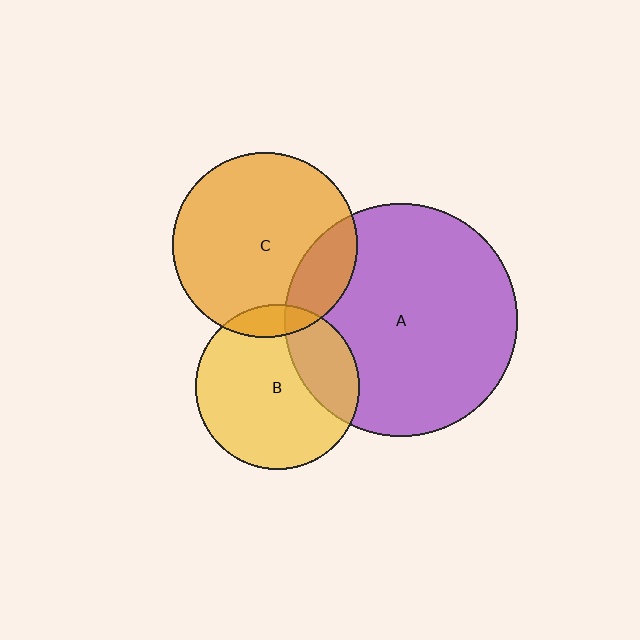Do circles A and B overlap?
Yes.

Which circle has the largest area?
Circle A (purple).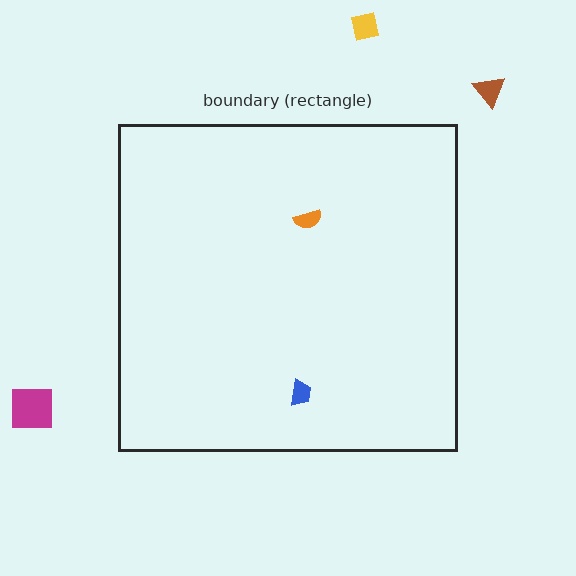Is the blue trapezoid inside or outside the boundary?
Inside.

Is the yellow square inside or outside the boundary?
Outside.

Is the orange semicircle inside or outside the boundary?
Inside.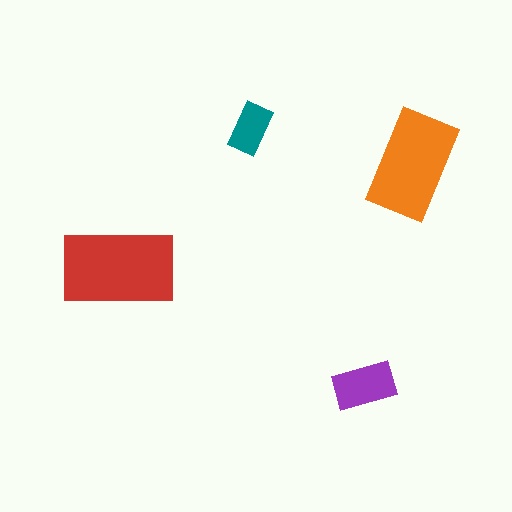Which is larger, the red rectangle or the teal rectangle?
The red one.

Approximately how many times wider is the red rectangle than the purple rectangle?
About 2 times wider.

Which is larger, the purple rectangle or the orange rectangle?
The orange one.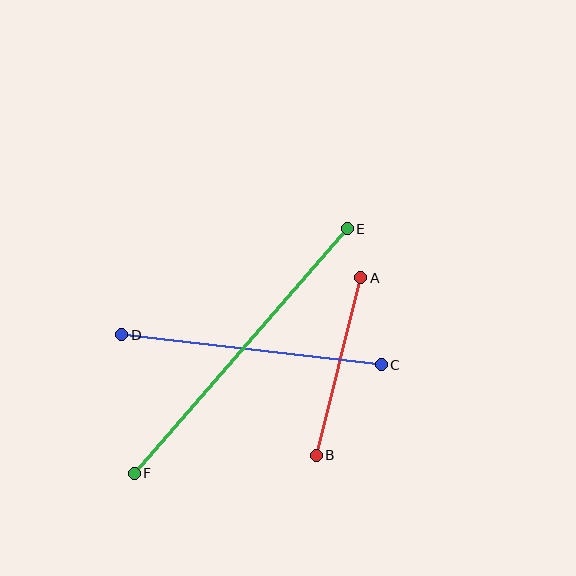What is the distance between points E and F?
The distance is approximately 324 pixels.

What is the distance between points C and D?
The distance is approximately 261 pixels.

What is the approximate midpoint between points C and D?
The midpoint is at approximately (252, 350) pixels.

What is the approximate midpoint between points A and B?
The midpoint is at approximately (339, 367) pixels.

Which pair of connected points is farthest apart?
Points E and F are farthest apart.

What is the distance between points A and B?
The distance is approximately 183 pixels.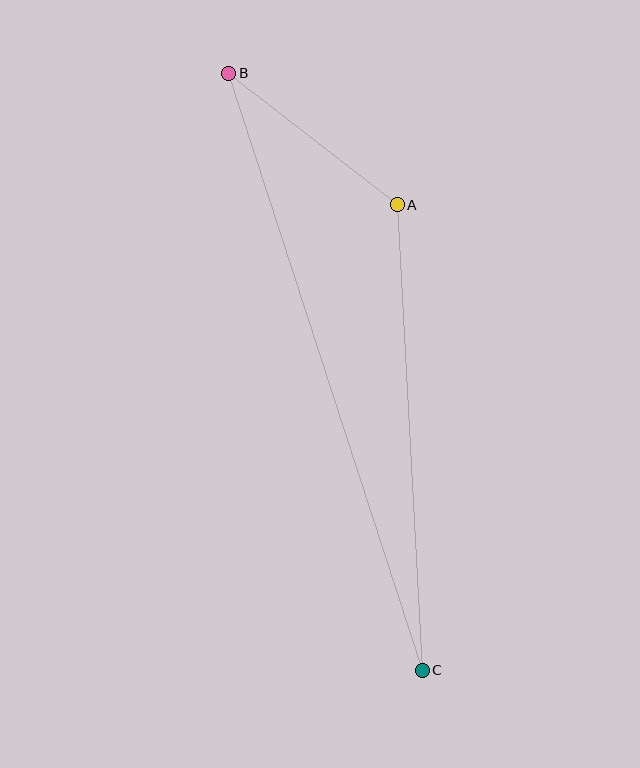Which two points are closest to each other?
Points A and B are closest to each other.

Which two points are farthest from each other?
Points B and C are farthest from each other.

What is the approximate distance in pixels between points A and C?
The distance between A and C is approximately 466 pixels.